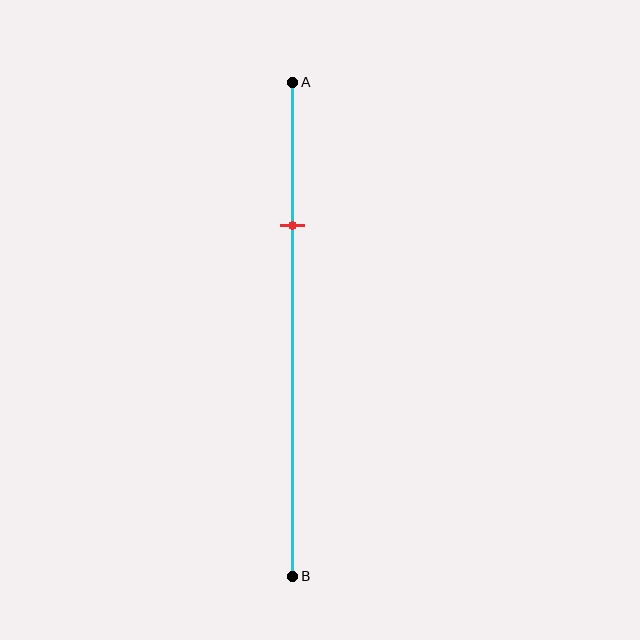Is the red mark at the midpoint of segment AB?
No, the mark is at about 30% from A, not at the 50% midpoint.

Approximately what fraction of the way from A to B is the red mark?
The red mark is approximately 30% of the way from A to B.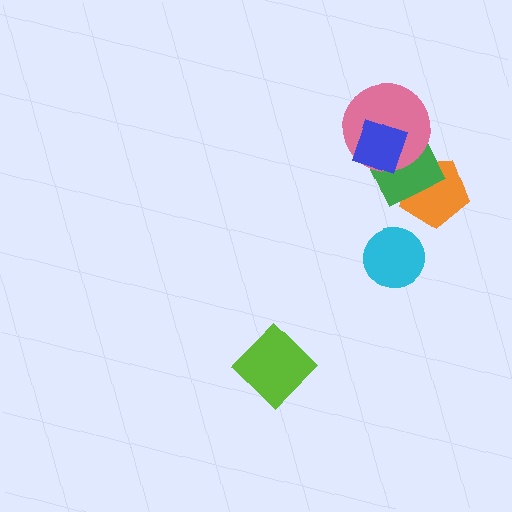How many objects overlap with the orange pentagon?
1 object overlaps with the orange pentagon.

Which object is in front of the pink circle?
The blue diamond is in front of the pink circle.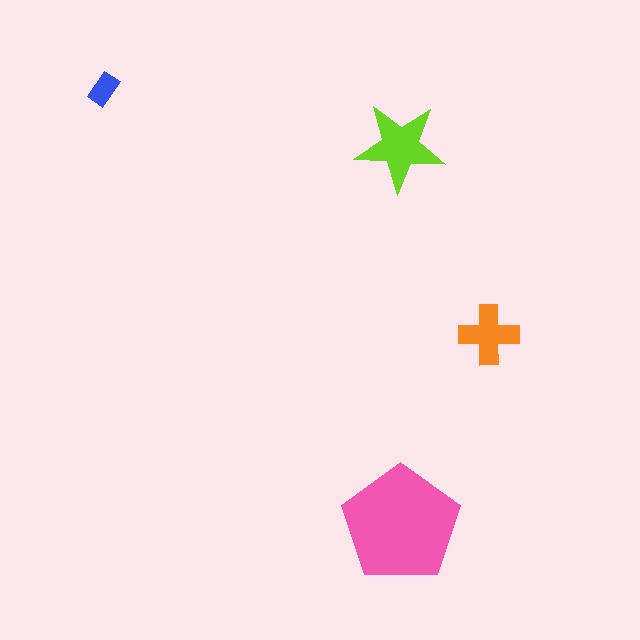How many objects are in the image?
There are 4 objects in the image.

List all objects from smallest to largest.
The blue rectangle, the orange cross, the lime star, the pink pentagon.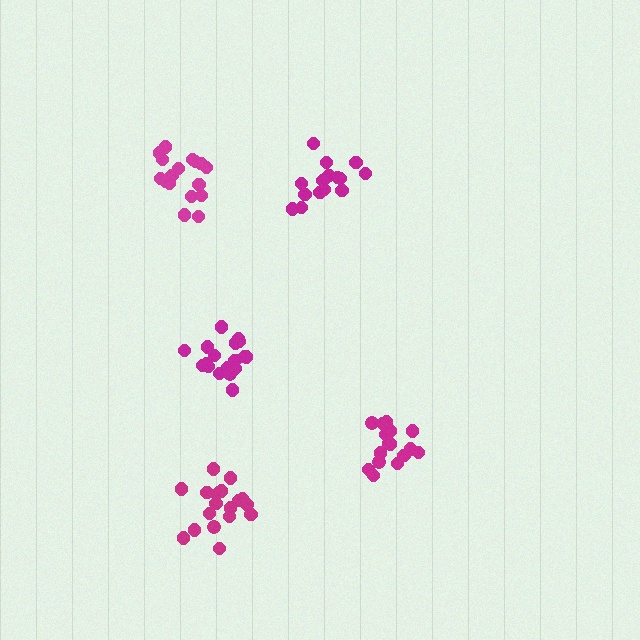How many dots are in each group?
Group 1: 17 dots, Group 2: 19 dots, Group 3: 16 dots, Group 4: 15 dots, Group 5: 19 dots (86 total).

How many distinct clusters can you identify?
There are 5 distinct clusters.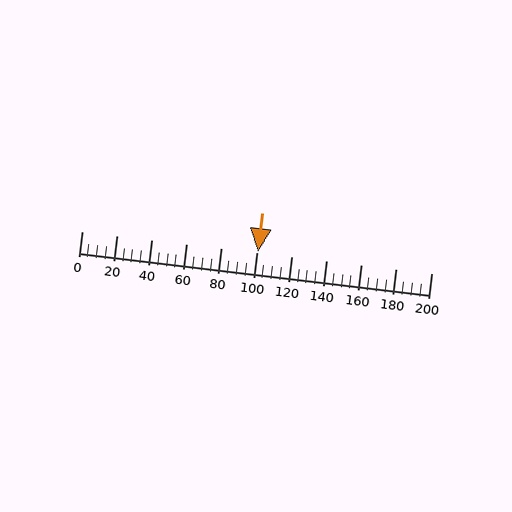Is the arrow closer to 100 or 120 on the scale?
The arrow is closer to 100.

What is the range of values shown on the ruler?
The ruler shows values from 0 to 200.